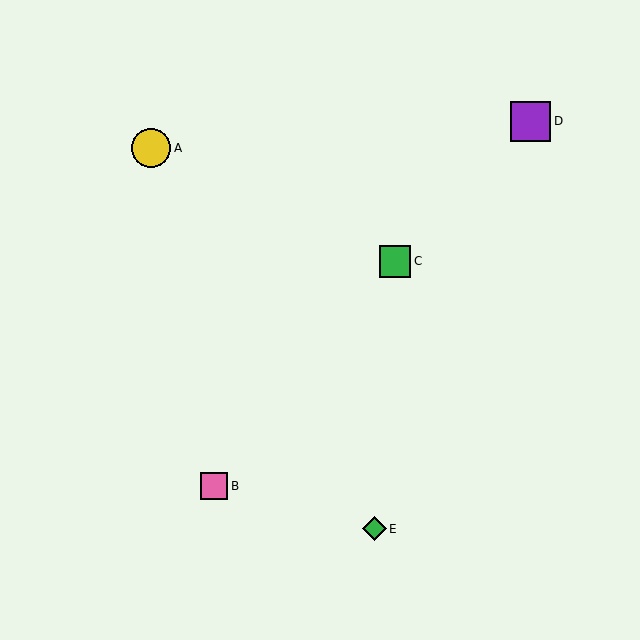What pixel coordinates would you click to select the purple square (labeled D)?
Click at (531, 121) to select the purple square D.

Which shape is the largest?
The purple square (labeled D) is the largest.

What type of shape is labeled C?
Shape C is a green square.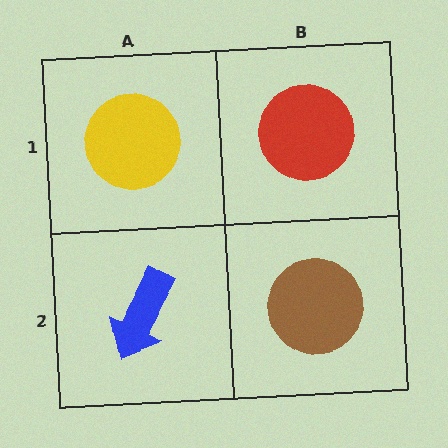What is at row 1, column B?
A red circle.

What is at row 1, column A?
A yellow circle.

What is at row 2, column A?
A blue arrow.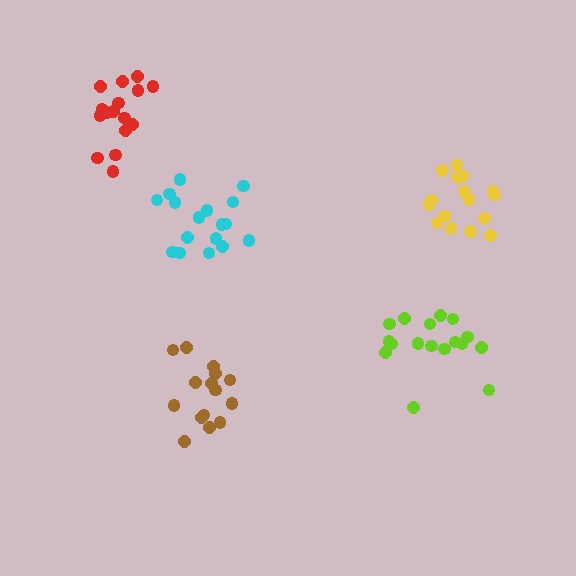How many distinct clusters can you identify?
There are 5 distinct clusters.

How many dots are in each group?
Group 1: 17 dots, Group 2: 16 dots, Group 3: 15 dots, Group 4: 17 dots, Group 5: 16 dots (81 total).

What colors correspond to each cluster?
The clusters are colored: cyan, yellow, brown, lime, red.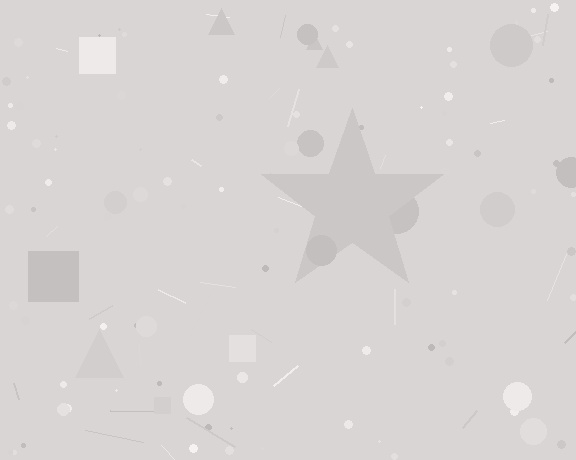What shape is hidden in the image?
A star is hidden in the image.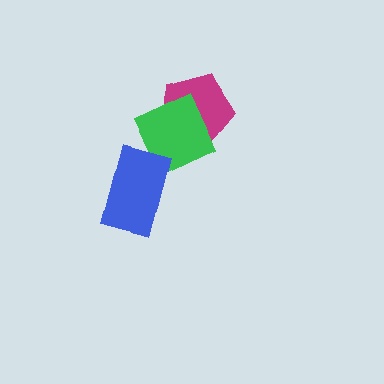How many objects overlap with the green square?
1 object overlaps with the green square.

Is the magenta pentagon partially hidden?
Yes, it is partially covered by another shape.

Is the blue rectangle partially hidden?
No, no other shape covers it.